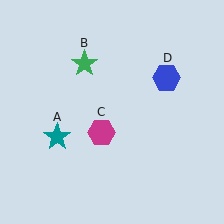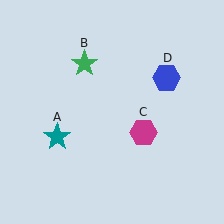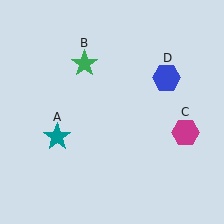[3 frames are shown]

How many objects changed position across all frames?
1 object changed position: magenta hexagon (object C).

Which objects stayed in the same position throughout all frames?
Teal star (object A) and green star (object B) and blue hexagon (object D) remained stationary.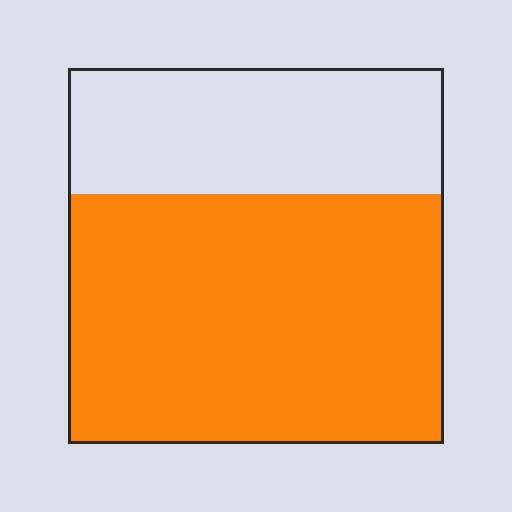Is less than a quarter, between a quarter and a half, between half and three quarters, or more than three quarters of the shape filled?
Between half and three quarters.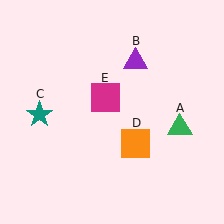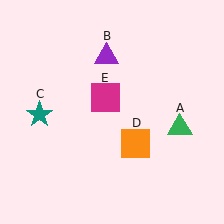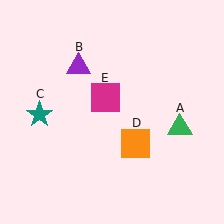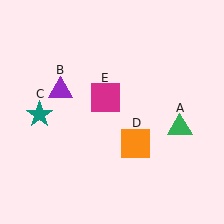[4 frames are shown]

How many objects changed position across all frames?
1 object changed position: purple triangle (object B).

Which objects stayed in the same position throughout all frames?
Green triangle (object A) and teal star (object C) and orange square (object D) and magenta square (object E) remained stationary.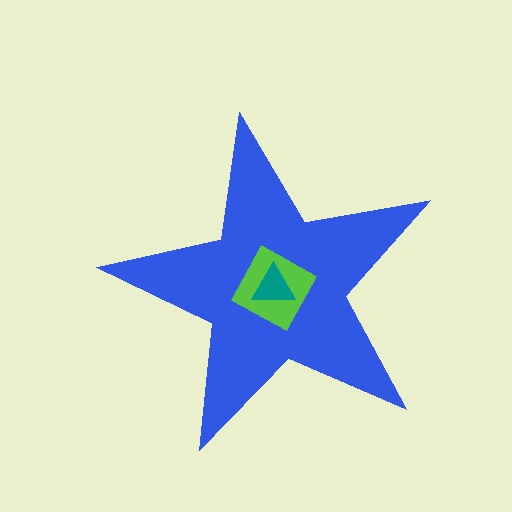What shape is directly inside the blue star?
The lime square.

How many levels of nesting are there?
3.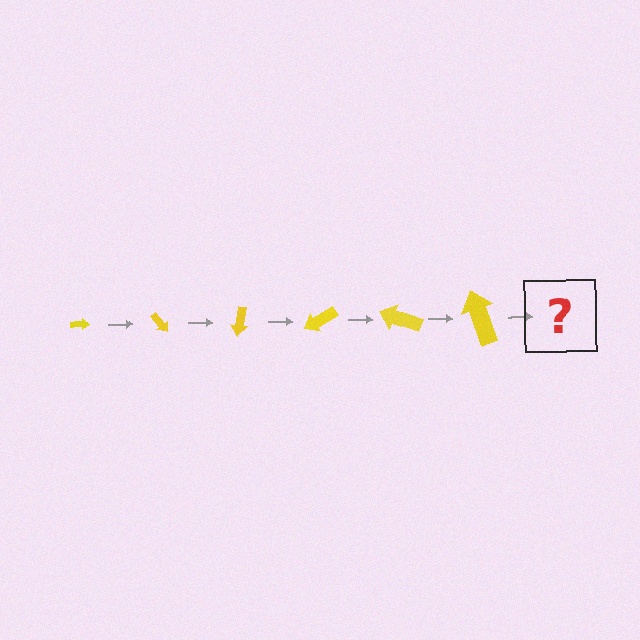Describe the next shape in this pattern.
It should be an arrow, larger than the previous one and rotated 300 degrees from the start.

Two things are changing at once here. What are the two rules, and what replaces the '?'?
The two rules are that the arrow grows larger each step and it rotates 50 degrees each step. The '?' should be an arrow, larger than the previous one and rotated 300 degrees from the start.